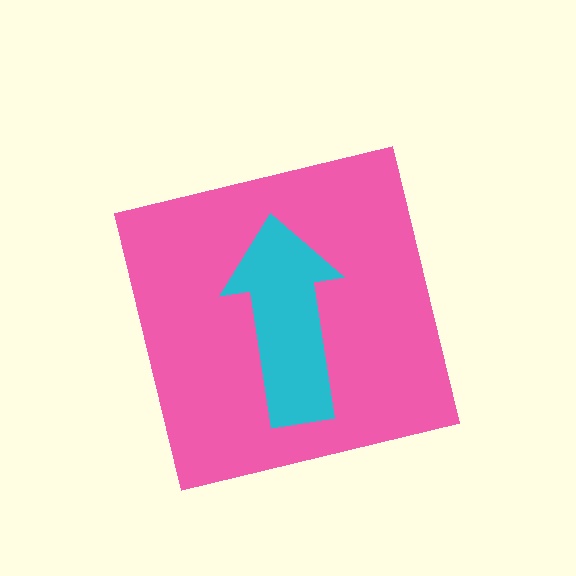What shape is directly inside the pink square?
The cyan arrow.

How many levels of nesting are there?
2.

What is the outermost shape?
The pink square.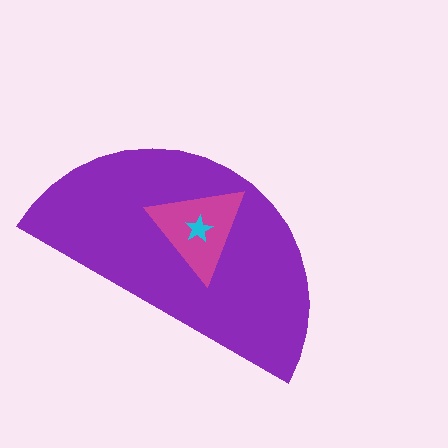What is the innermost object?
The cyan star.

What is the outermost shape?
The purple semicircle.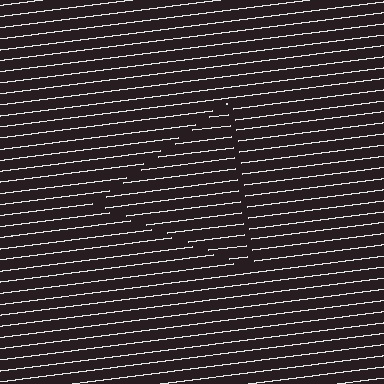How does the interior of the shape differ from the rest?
The interior of the shape contains the same grating, shifted by half a period — the contour is defined by the phase discontinuity where line-ends from the inner and outer gratings abut.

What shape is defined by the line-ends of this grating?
An illusory triangle. The interior of the shape contains the same grating, shifted by half a period — the contour is defined by the phase discontinuity where line-ends from the inner and outer gratings abut.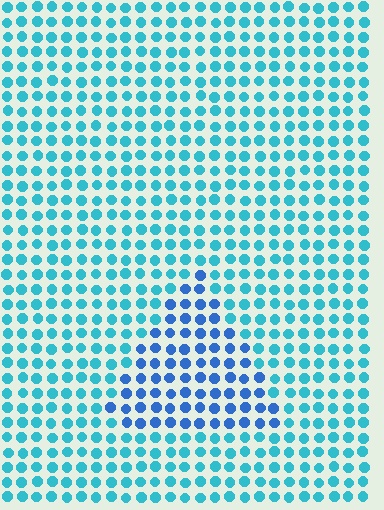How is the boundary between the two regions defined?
The boundary is defined purely by a slight shift in hue (about 32 degrees). Spacing, size, and orientation are identical on both sides.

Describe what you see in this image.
The image is filled with small cyan elements in a uniform arrangement. A triangle-shaped region is visible where the elements are tinted to a slightly different hue, forming a subtle color boundary.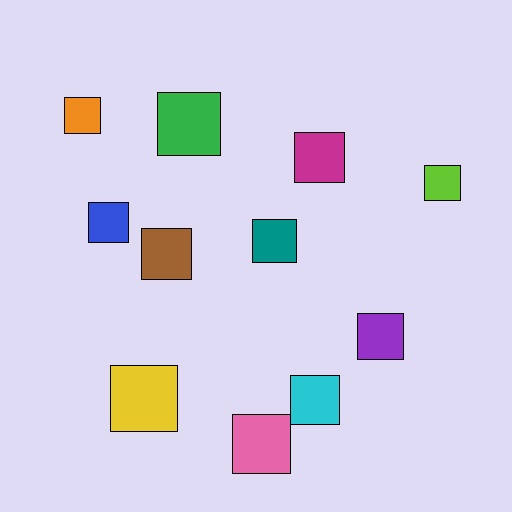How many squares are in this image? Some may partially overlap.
There are 11 squares.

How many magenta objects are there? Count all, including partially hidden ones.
There is 1 magenta object.